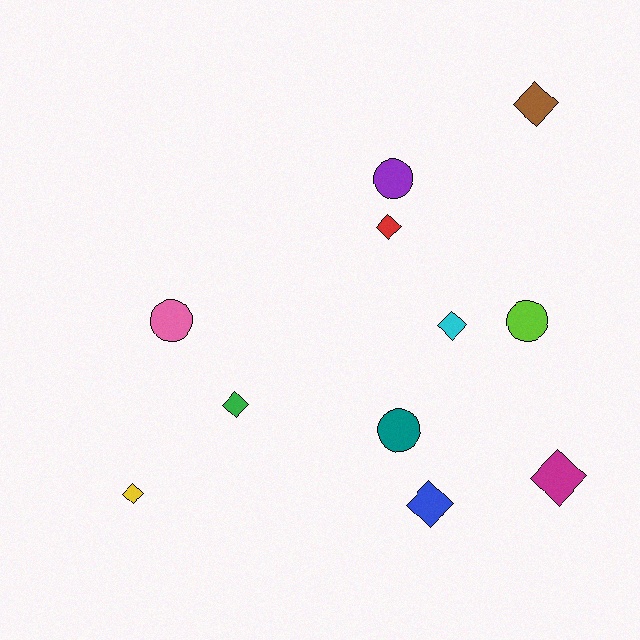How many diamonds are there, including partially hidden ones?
There are 7 diamonds.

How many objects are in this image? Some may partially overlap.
There are 11 objects.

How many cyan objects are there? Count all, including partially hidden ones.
There is 1 cyan object.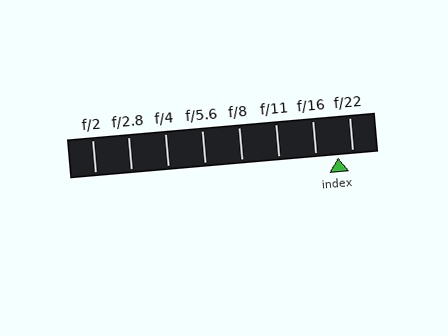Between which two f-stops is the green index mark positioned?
The index mark is between f/16 and f/22.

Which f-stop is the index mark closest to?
The index mark is closest to f/22.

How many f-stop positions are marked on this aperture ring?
There are 8 f-stop positions marked.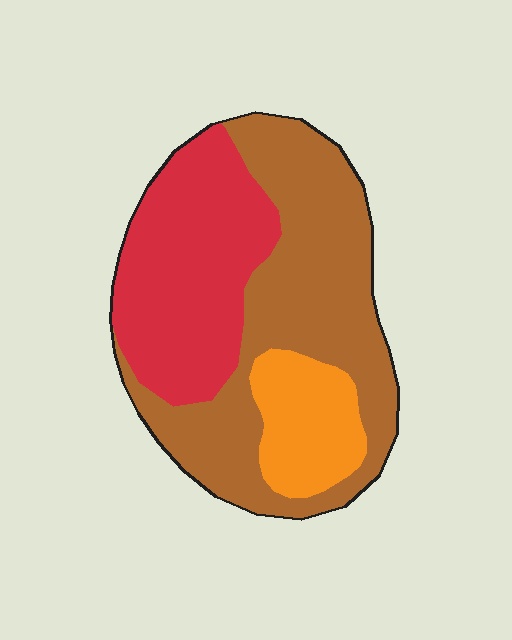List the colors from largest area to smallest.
From largest to smallest: brown, red, orange.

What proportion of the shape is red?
Red covers about 35% of the shape.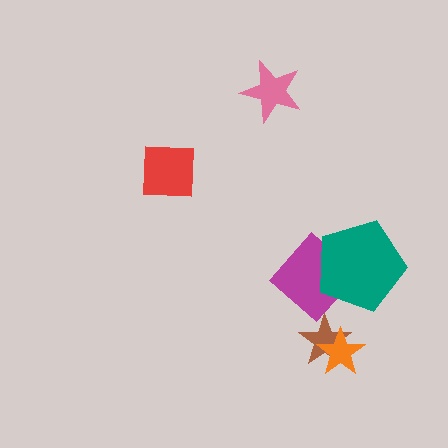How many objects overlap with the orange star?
1 object overlaps with the orange star.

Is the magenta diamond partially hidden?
Yes, it is partially covered by another shape.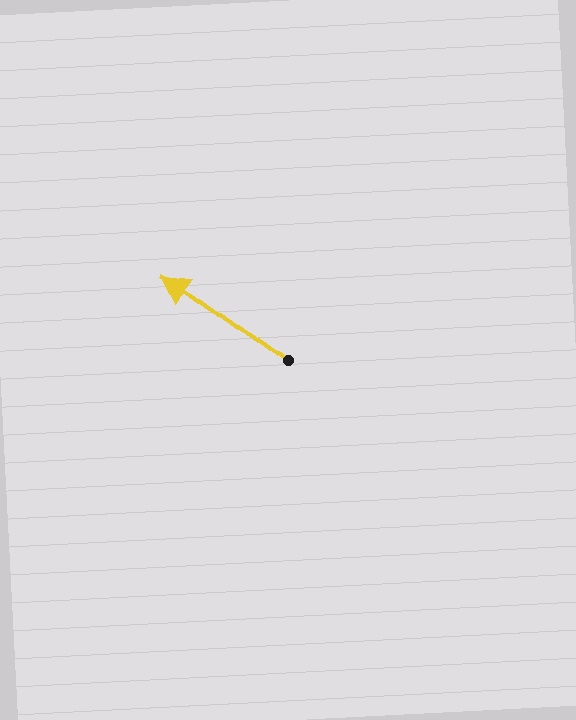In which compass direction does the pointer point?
Northwest.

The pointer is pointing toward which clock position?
Roughly 10 o'clock.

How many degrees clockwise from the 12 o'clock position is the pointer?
Approximately 306 degrees.